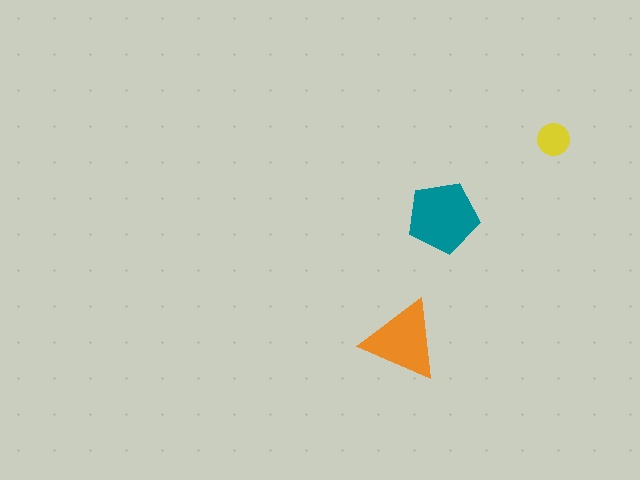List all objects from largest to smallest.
The teal pentagon, the orange triangle, the yellow circle.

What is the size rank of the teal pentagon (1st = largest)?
1st.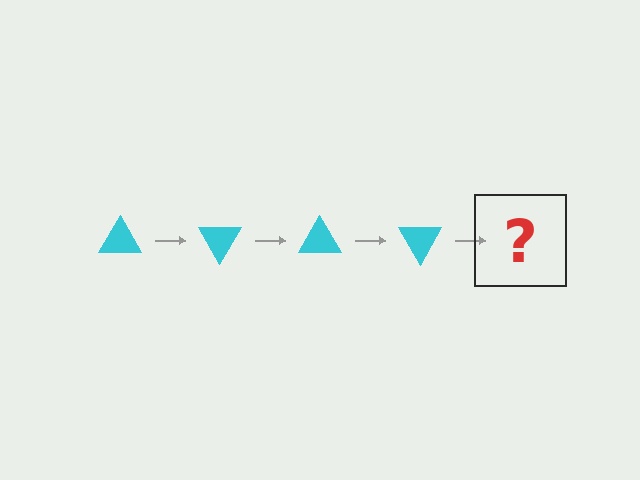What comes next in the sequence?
The next element should be a cyan triangle rotated 240 degrees.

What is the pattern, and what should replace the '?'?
The pattern is that the triangle rotates 60 degrees each step. The '?' should be a cyan triangle rotated 240 degrees.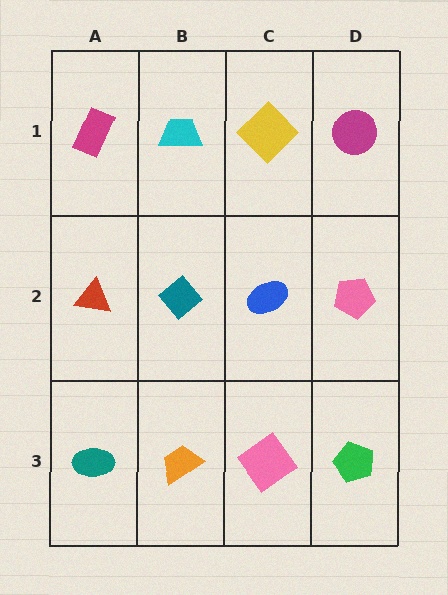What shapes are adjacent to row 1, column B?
A teal diamond (row 2, column B), a magenta rectangle (row 1, column A), a yellow diamond (row 1, column C).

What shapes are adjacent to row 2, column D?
A magenta circle (row 1, column D), a green pentagon (row 3, column D), a blue ellipse (row 2, column C).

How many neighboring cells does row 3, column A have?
2.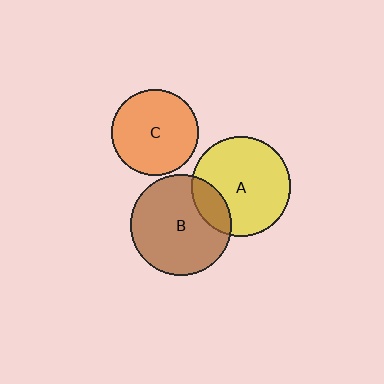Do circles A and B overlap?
Yes.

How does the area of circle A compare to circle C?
Approximately 1.3 times.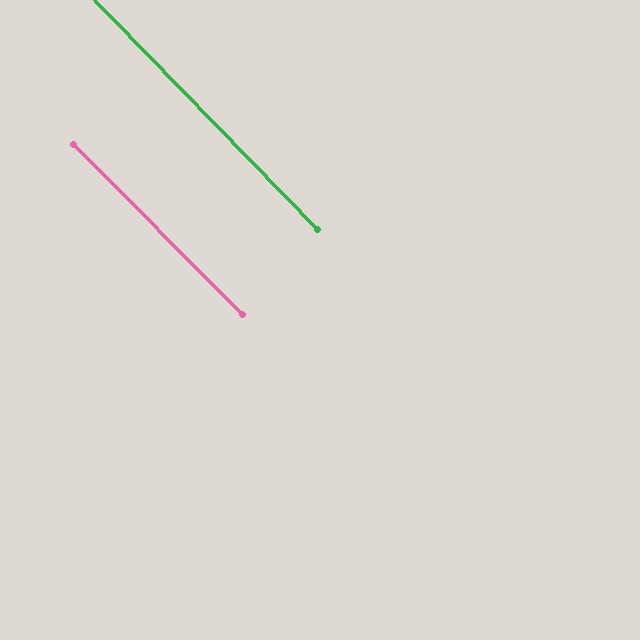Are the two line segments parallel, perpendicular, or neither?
Parallel — their directions differ by only 0.7°.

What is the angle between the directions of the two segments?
Approximately 1 degree.